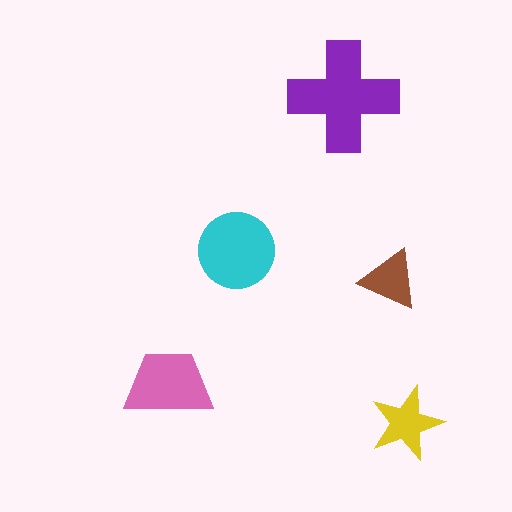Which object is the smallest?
The brown triangle.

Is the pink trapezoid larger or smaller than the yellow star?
Larger.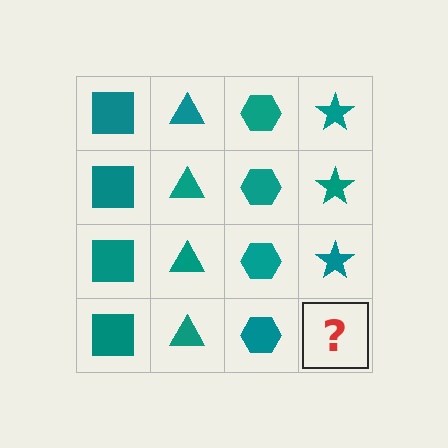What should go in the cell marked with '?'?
The missing cell should contain a teal star.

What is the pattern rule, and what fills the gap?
The rule is that each column has a consistent shape. The gap should be filled with a teal star.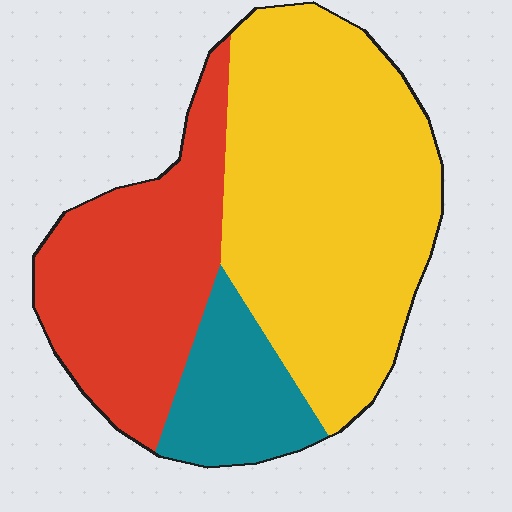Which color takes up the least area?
Teal, at roughly 15%.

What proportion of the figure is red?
Red takes up about one third (1/3) of the figure.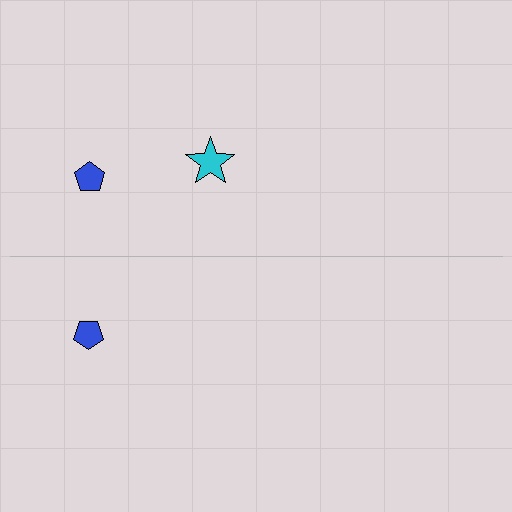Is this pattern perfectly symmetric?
No, the pattern is not perfectly symmetric. A cyan star is missing from the bottom side.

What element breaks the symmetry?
A cyan star is missing from the bottom side.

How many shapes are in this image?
There are 3 shapes in this image.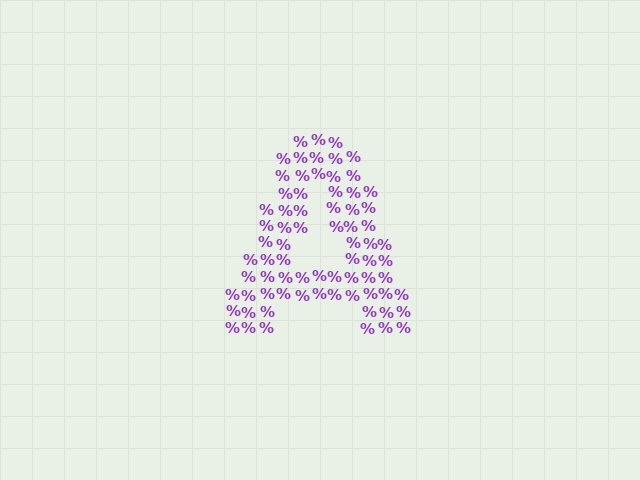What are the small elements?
The small elements are percent signs.